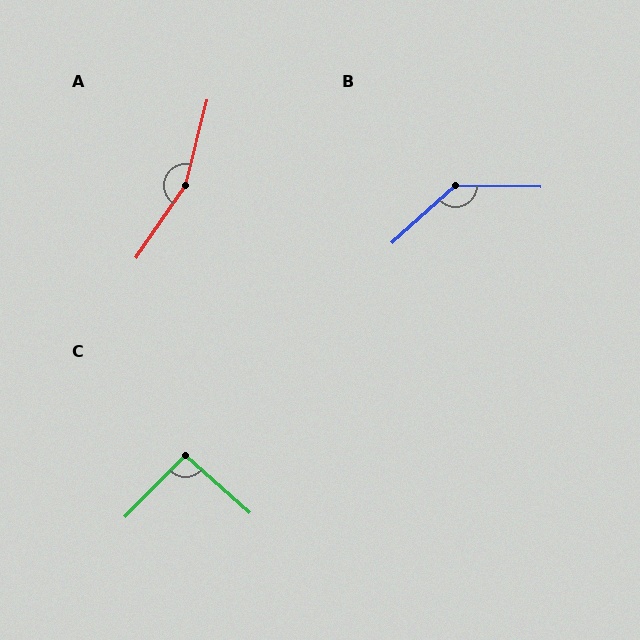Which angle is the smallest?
C, at approximately 93 degrees.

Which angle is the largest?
A, at approximately 159 degrees.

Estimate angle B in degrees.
Approximately 137 degrees.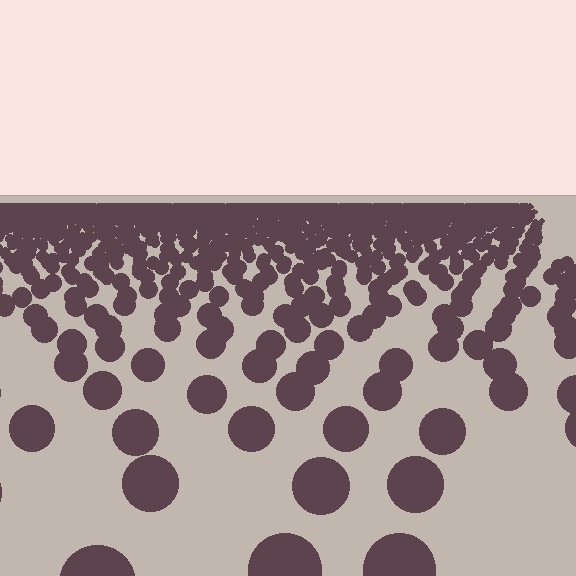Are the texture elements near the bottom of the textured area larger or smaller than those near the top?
Larger. Near the bottom, elements are closer to the viewer and appear at a bigger on-screen size.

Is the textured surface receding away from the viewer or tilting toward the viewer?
The surface is receding away from the viewer. Texture elements get smaller and denser toward the top.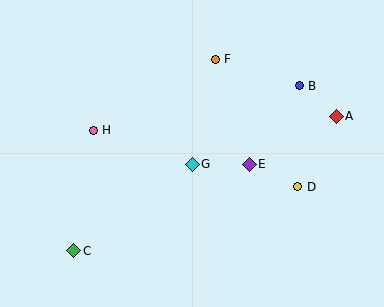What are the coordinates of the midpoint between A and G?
The midpoint between A and G is at (264, 140).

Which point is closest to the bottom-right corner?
Point D is closest to the bottom-right corner.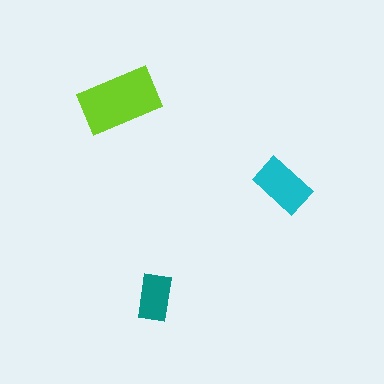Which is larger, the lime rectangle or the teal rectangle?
The lime one.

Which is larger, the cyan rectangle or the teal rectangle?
The cyan one.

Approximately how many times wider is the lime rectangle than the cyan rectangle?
About 1.5 times wider.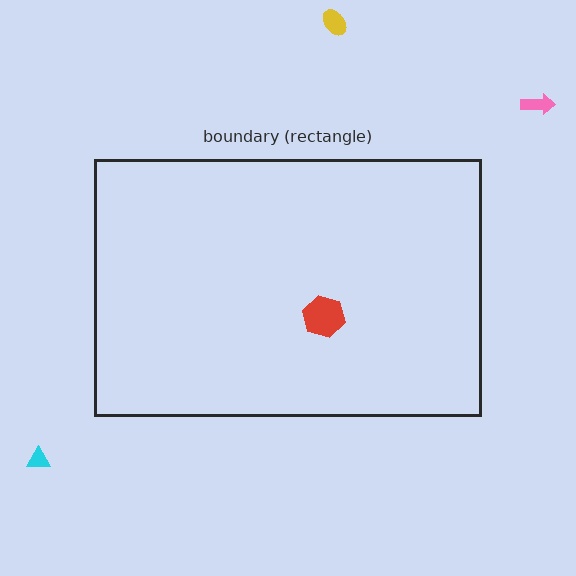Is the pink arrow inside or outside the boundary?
Outside.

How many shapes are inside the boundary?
1 inside, 3 outside.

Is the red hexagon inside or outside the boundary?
Inside.